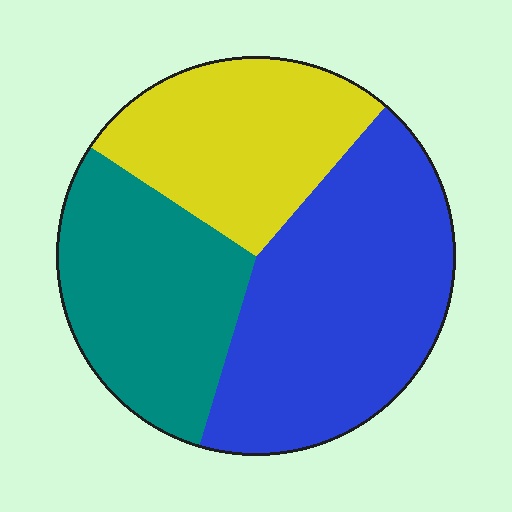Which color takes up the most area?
Blue, at roughly 45%.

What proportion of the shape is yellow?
Yellow takes up about one quarter (1/4) of the shape.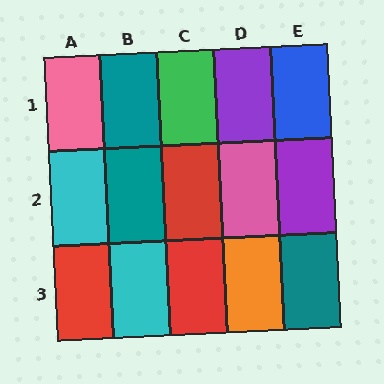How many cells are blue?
1 cell is blue.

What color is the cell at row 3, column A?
Red.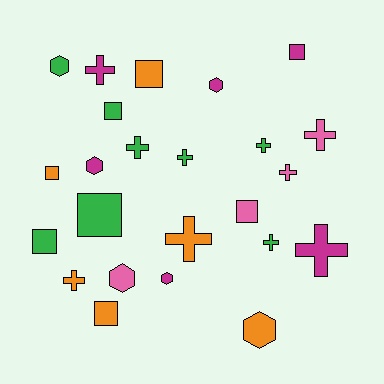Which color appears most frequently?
Green, with 8 objects.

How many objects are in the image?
There are 24 objects.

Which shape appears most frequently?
Cross, with 10 objects.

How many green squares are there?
There are 3 green squares.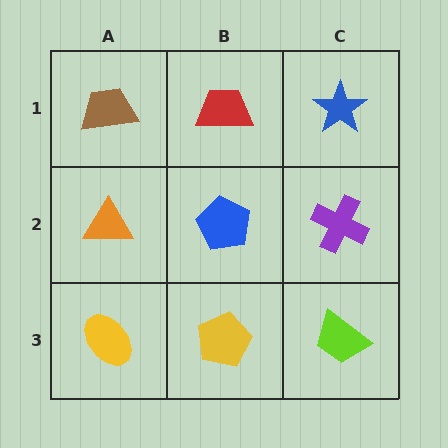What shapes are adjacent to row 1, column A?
An orange triangle (row 2, column A), a red trapezoid (row 1, column B).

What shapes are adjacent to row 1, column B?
A blue pentagon (row 2, column B), a brown trapezoid (row 1, column A), a blue star (row 1, column C).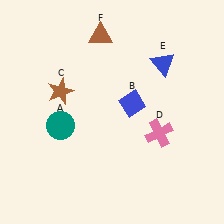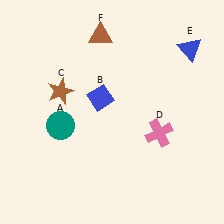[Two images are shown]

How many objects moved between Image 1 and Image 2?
2 objects moved between the two images.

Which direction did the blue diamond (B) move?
The blue diamond (B) moved left.